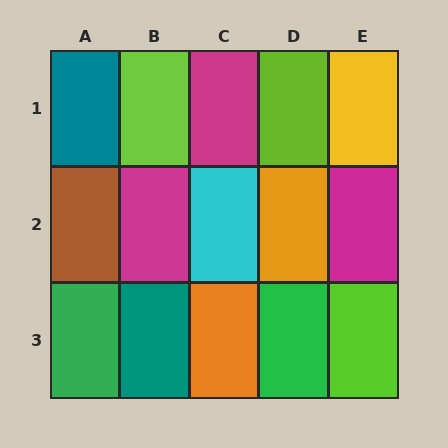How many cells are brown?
1 cell is brown.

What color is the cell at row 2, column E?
Magenta.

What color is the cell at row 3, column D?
Green.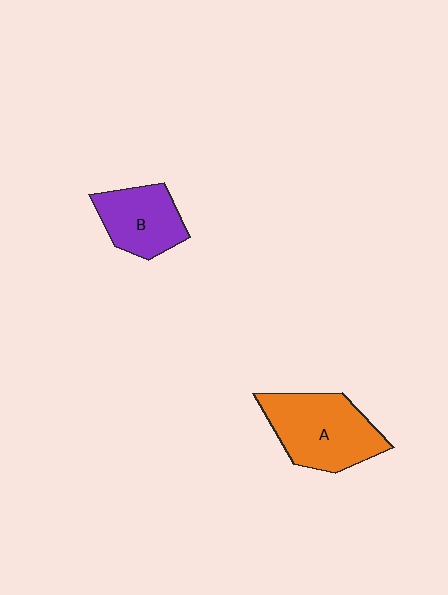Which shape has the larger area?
Shape A (orange).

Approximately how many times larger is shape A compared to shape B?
Approximately 1.4 times.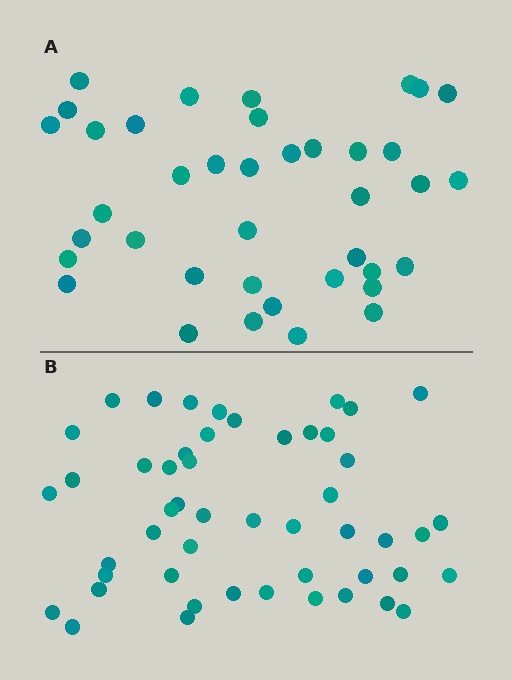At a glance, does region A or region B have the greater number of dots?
Region B (the bottom region) has more dots.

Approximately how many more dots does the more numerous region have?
Region B has roughly 12 or so more dots than region A.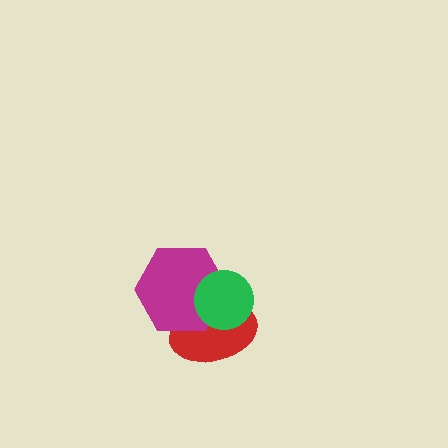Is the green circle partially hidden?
No, no other shape covers it.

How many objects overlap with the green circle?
2 objects overlap with the green circle.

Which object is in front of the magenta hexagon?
The green circle is in front of the magenta hexagon.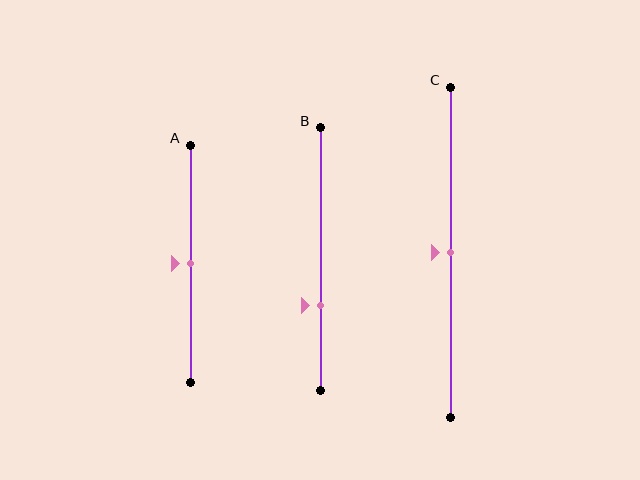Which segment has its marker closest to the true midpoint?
Segment A has its marker closest to the true midpoint.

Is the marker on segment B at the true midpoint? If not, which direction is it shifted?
No, the marker on segment B is shifted downward by about 18% of the segment length.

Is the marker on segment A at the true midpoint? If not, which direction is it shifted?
Yes, the marker on segment A is at the true midpoint.